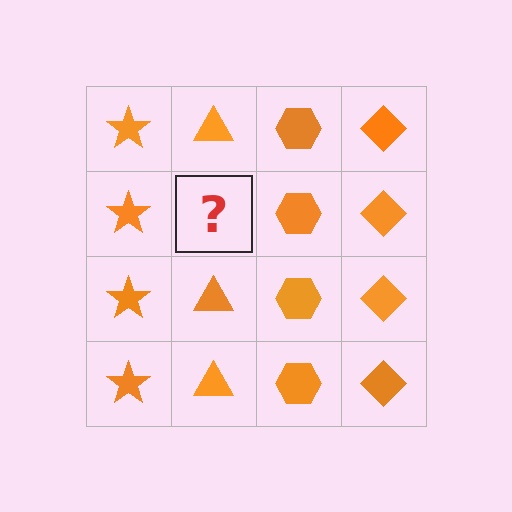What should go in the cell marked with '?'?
The missing cell should contain an orange triangle.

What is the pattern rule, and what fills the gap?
The rule is that each column has a consistent shape. The gap should be filled with an orange triangle.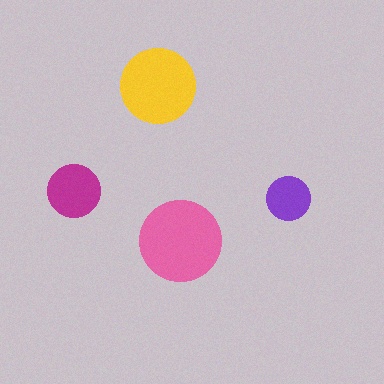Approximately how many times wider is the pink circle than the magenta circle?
About 1.5 times wider.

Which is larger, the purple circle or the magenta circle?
The magenta one.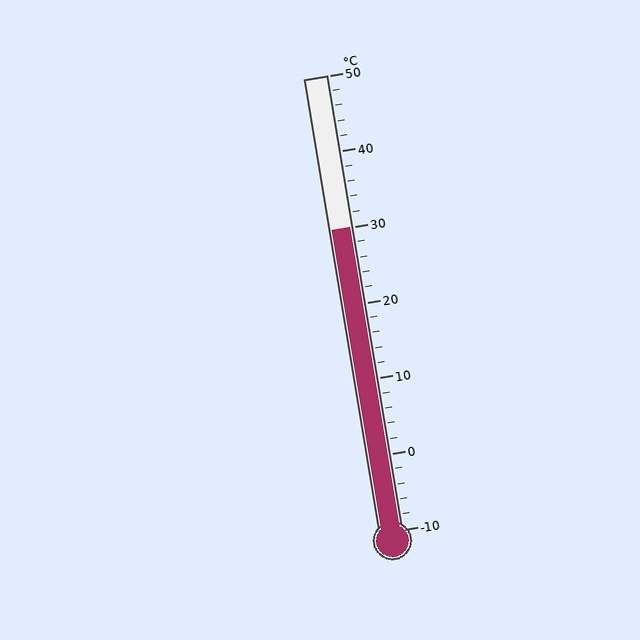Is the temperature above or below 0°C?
The temperature is above 0°C.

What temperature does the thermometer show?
The thermometer shows approximately 30°C.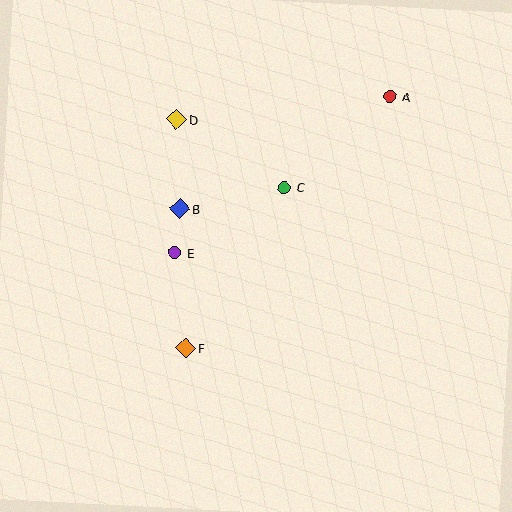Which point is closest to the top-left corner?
Point D is closest to the top-left corner.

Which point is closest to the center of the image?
Point C at (284, 188) is closest to the center.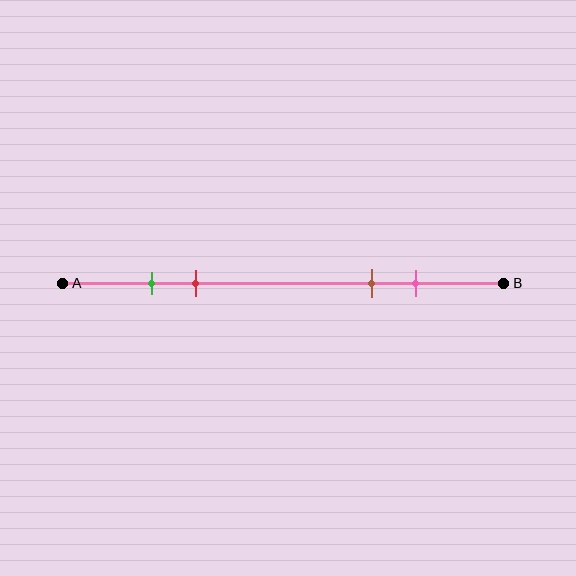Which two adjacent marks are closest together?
The green and red marks are the closest adjacent pair.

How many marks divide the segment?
There are 4 marks dividing the segment.